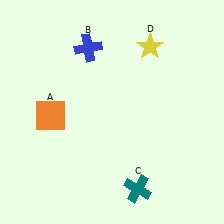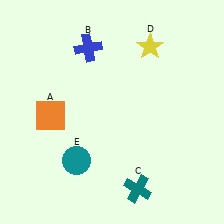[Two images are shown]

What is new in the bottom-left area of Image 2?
A teal circle (E) was added in the bottom-left area of Image 2.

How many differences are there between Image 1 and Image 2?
There is 1 difference between the two images.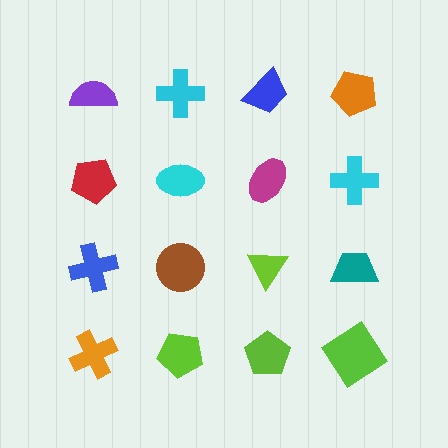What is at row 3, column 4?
A teal trapezoid.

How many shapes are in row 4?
4 shapes.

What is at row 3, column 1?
A blue cross.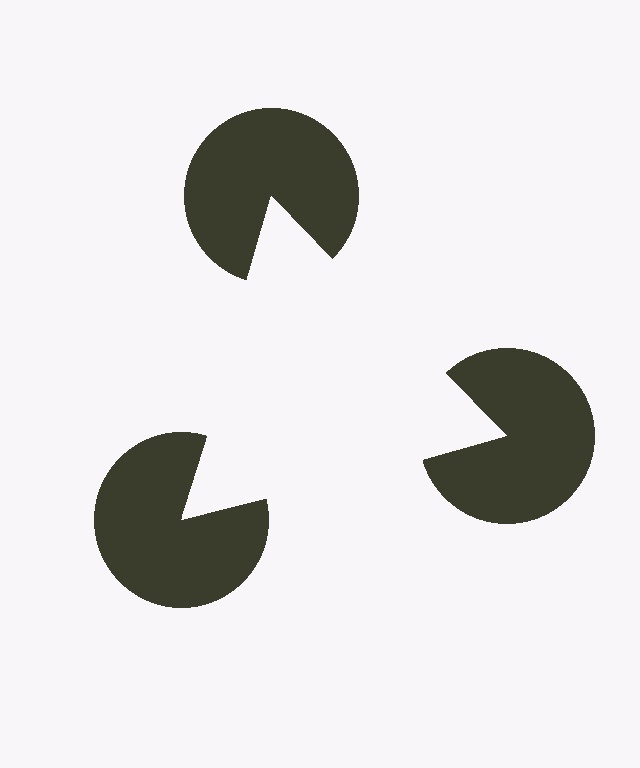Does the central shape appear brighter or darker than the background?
It typically appears slightly brighter than the background, even though no actual brightness change is drawn.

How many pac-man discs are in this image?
There are 3 — one at each vertex of the illusory triangle.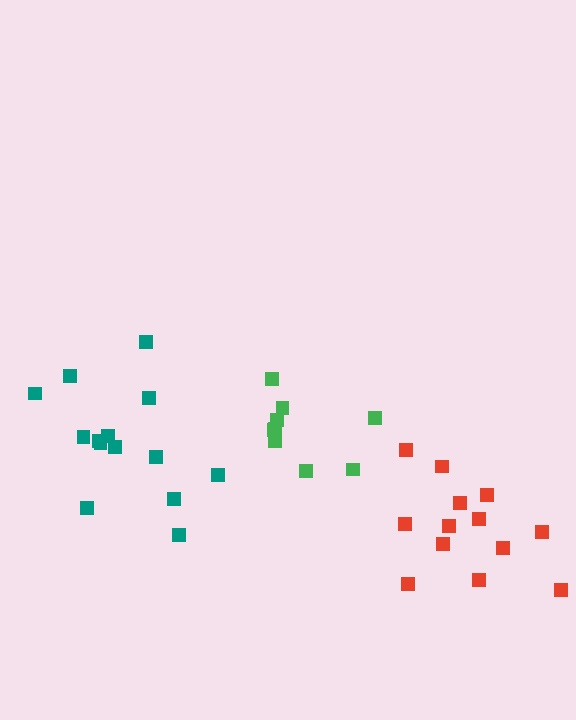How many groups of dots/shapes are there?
There are 3 groups.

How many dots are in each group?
Group 1: 13 dots, Group 2: 14 dots, Group 3: 9 dots (36 total).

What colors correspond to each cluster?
The clusters are colored: red, teal, green.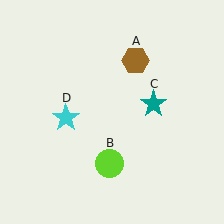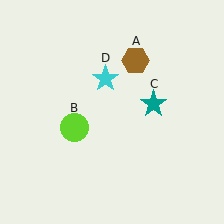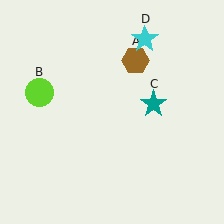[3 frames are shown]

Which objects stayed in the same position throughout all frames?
Brown hexagon (object A) and teal star (object C) remained stationary.